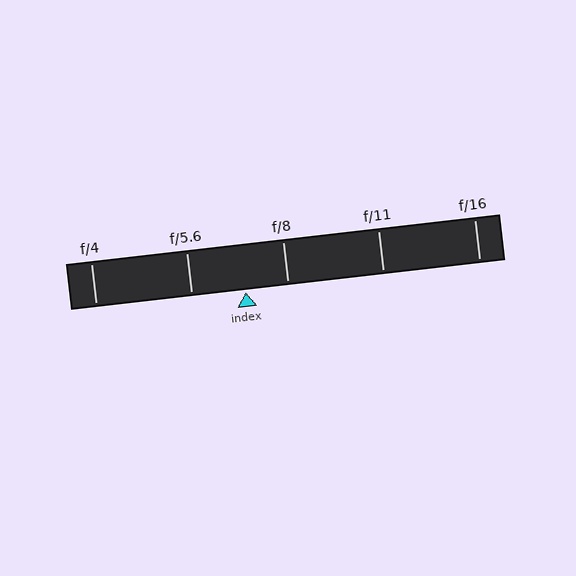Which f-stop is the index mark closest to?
The index mark is closest to f/8.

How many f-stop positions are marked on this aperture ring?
There are 5 f-stop positions marked.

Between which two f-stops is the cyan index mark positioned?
The index mark is between f/5.6 and f/8.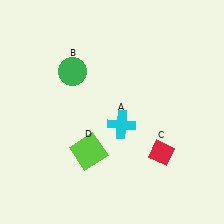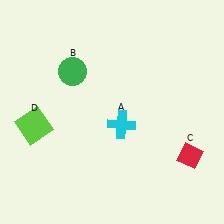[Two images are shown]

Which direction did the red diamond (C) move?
The red diamond (C) moved right.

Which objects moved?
The objects that moved are: the red diamond (C), the lime square (D).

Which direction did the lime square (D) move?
The lime square (D) moved left.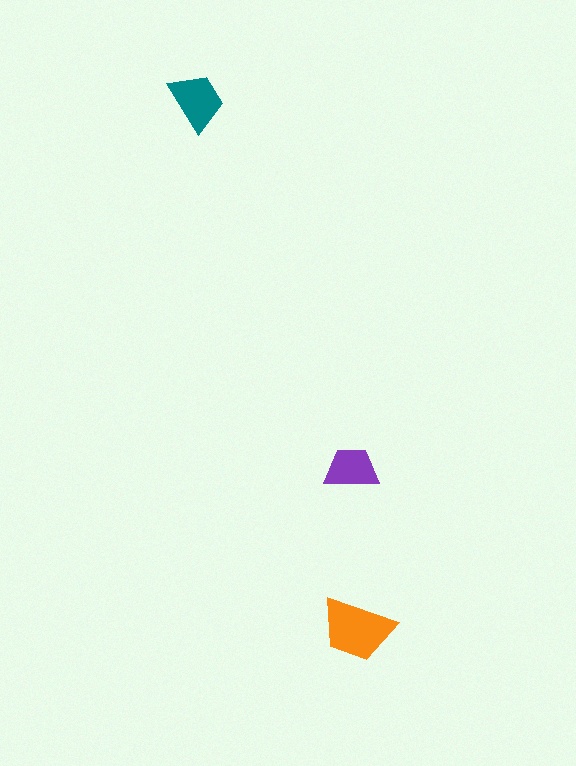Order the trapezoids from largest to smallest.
the orange one, the teal one, the purple one.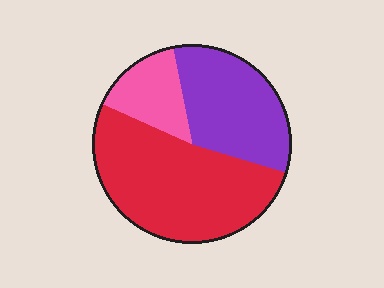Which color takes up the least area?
Pink, at roughly 15%.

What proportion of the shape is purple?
Purple covers roughly 35% of the shape.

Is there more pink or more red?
Red.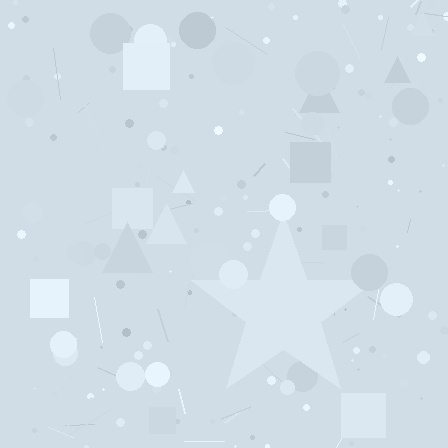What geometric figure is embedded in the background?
A star is embedded in the background.